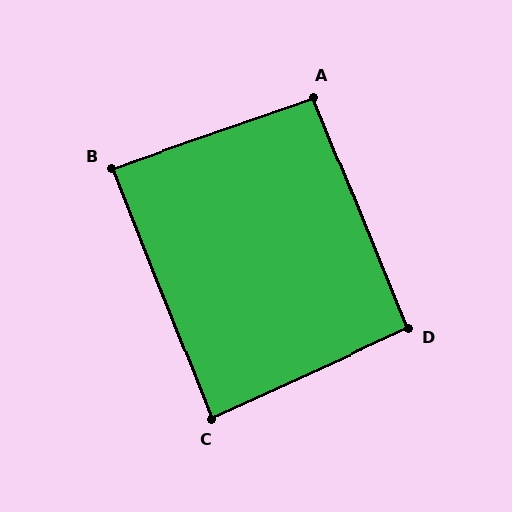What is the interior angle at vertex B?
Approximately 88 degrees (approximately right).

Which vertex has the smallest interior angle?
C, at approximately 87 degrees.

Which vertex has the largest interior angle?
A, at approximately 93 degrees.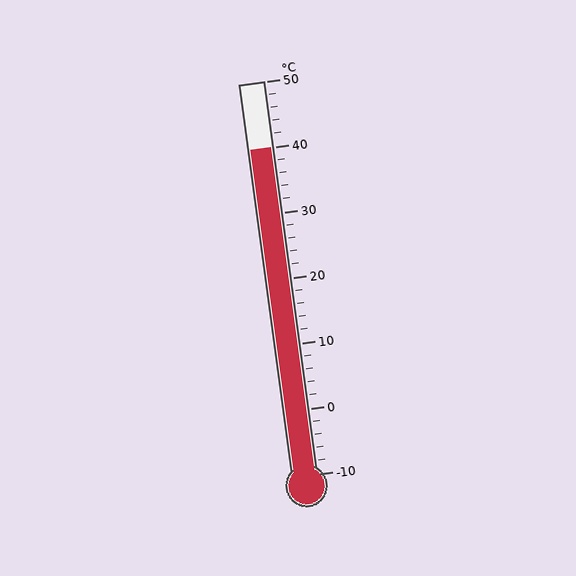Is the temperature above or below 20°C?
The temperature is above 20°C.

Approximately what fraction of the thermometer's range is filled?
The thermometer is filled to approximately 85% of its range.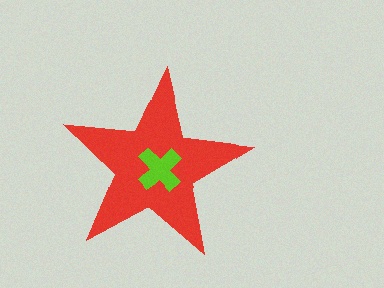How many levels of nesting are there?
2.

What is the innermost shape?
The lime cross.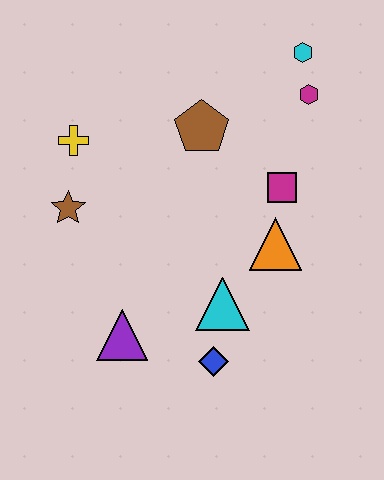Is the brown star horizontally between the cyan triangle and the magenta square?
No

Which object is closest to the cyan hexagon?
The magenta hexagon is closest to the cyan hexagon.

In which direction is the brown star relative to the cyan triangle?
The brown star is to the left of the cyan triangle.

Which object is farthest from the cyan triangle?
The cyan hexagon is farthest from the cyan triangle.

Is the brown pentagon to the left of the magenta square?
Yes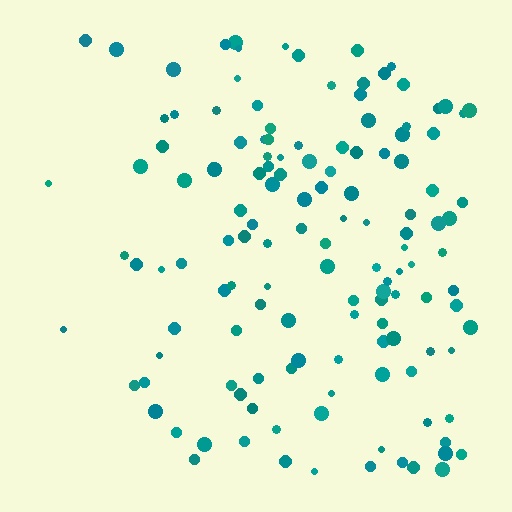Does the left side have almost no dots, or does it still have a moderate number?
Still a moderate number, just noticeably fewer than the right.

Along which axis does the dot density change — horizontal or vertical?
Horizontal.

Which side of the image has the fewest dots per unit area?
The left.